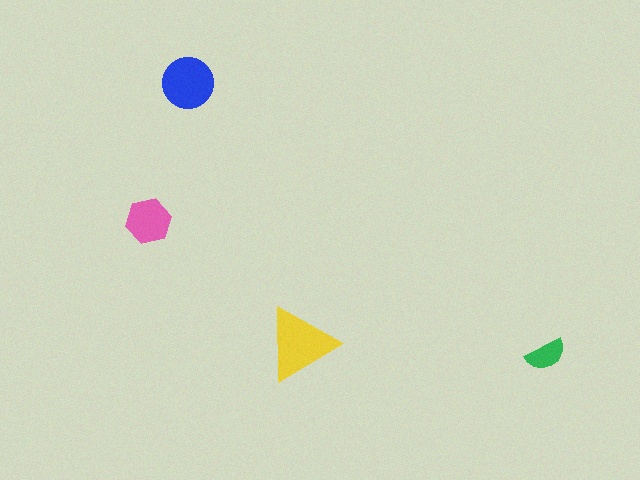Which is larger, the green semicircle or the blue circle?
The blue circle.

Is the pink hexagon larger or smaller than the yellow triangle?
Smaller.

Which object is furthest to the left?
The pink hexagon is leftmost.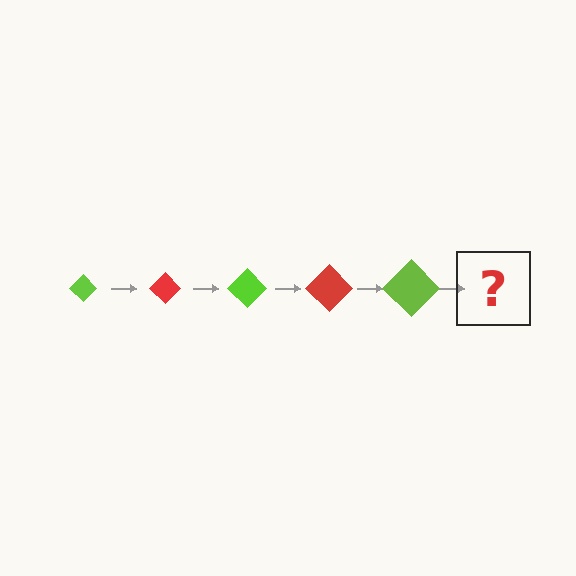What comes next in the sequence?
The next element should be a red diamond, larger than the previous one.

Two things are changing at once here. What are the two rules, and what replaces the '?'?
The two rules are that the diamond grows larger each step and the color cycles through lime and red. The '?' should be a red diamond, larger than the previous one.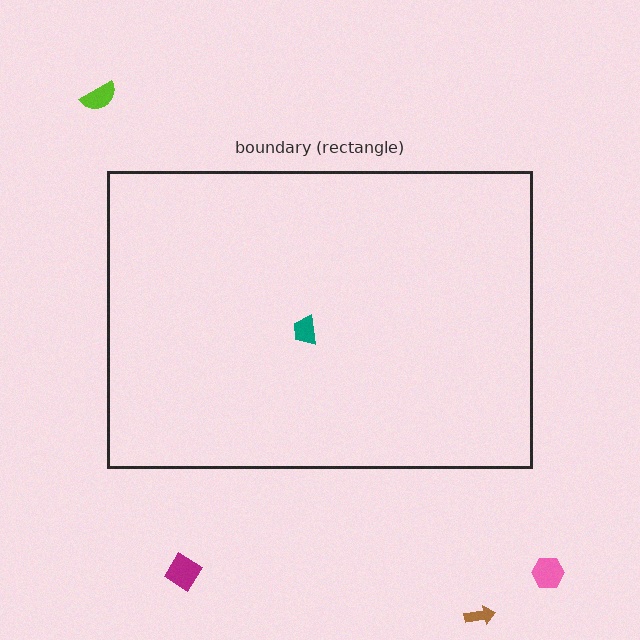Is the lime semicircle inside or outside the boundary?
Outside.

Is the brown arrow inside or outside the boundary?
Outside.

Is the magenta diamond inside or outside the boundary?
Outside.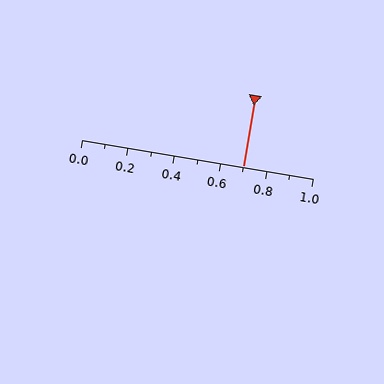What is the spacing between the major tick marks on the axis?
The major ticks are spaced 0.2 apart.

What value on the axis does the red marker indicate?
The marker indicates approximately 0.7.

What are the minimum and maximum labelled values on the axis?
The axis runs from 0.0 to 1.0.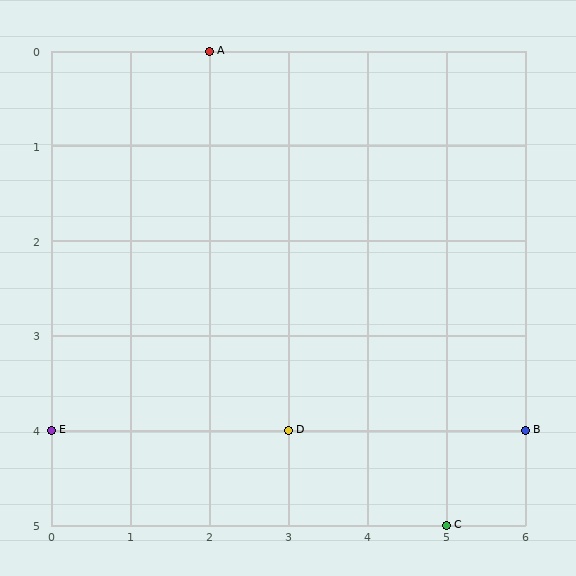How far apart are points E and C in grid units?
Points E and C are 5 columns and 1 row apart (about 5.1 grid units diagonally).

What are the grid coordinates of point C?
Point C is at grid coordinates (5, 5).